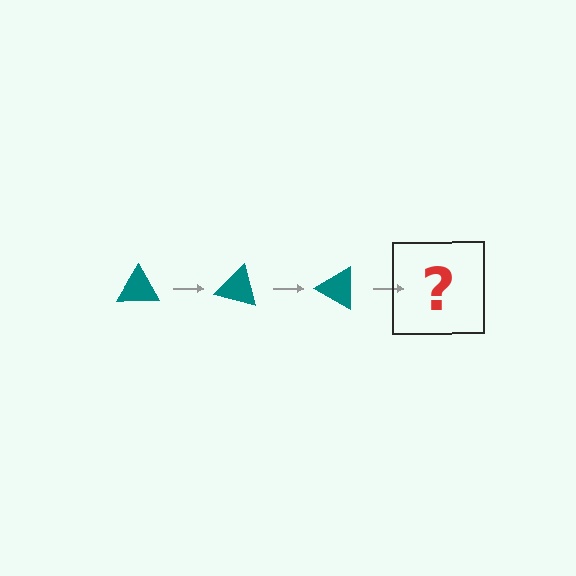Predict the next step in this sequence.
The next step is a teal triangle rotated 45 degrees.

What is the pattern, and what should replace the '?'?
The pattern is that the triangle rotates 15 degrees each step. The '?' should be a teal triangle rotated 45 degrees.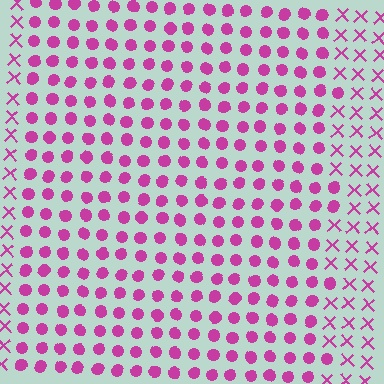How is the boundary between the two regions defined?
The boundary is defined by a change in element shape: circles inside vs. X marks outside. All elements share the same color and spacing.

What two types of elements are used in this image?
The image uses circles inside the rectangle region and X marks outside it.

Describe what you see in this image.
The image is filled with small magenta elements arranged in a uniform grid. A rectangle-shaped region contains circles, while the surrounding area contains X marks. The boundary is defined purely by the change in element shape.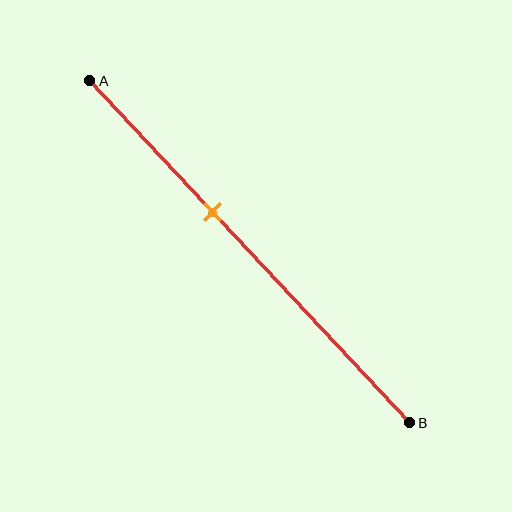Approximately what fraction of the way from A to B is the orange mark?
The orange mark is approximately 40% of the way from A to B.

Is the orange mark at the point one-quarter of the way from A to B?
No, the mark is at about 40% from A, not at the 25% one-quarter point.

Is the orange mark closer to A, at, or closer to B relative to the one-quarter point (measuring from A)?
The orange mark is closer to point B than the one-quarter point of segment AB.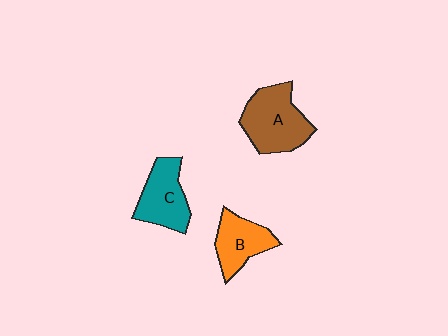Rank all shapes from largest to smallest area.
From largest to smallest: A (brown), C (teal), B (orange).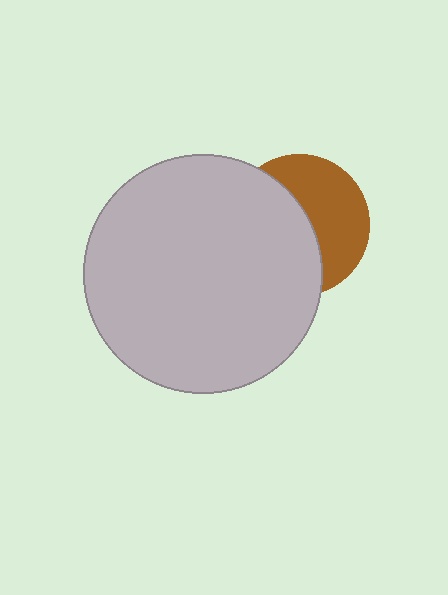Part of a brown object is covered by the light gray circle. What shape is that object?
It is a circle.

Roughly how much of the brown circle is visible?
About half of it is visible (roughly 46%).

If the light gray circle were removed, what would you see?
You would see the complete brown circle.